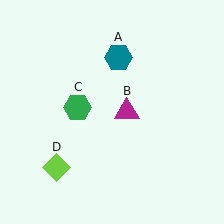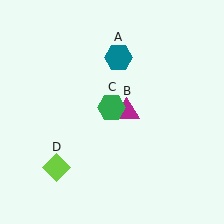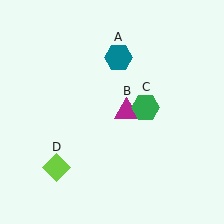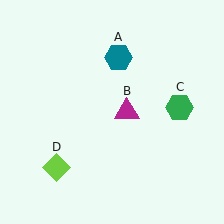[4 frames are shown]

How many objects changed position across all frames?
1 object changed position: green hexagon (object C).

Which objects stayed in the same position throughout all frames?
Teal hexagon (object A) and magenta triangle (object B) and lime diamond (object D) remained stationary.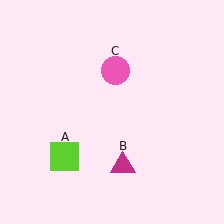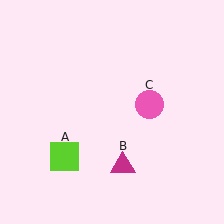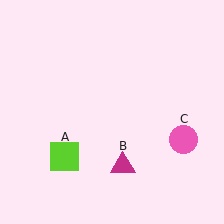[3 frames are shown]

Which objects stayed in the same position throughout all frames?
Lime square (object A) and magenta triangle (object B) remained stationary.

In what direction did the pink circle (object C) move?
The pink circle (object C) moved down and to the right.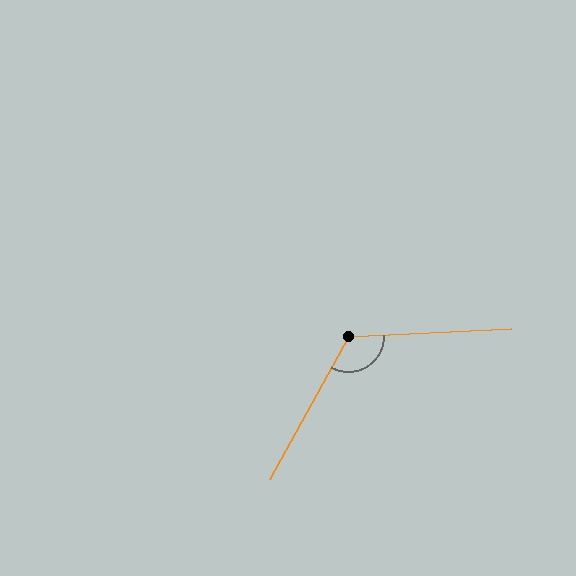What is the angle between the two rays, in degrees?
Approximately 121 degrees.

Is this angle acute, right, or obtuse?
It is obtuse.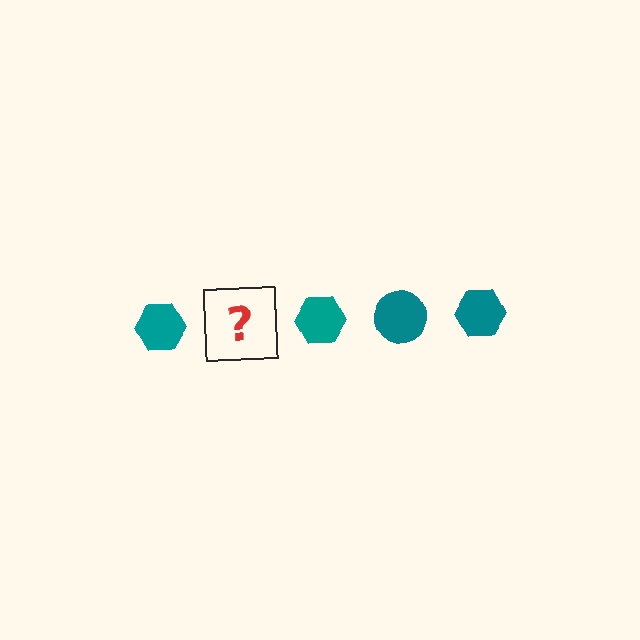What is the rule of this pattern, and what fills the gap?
The rule is that the pattern cycles through hexagon, circle shapes in teal. The gap should be filled with a teal circle.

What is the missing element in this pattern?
The missing element is a teal circle.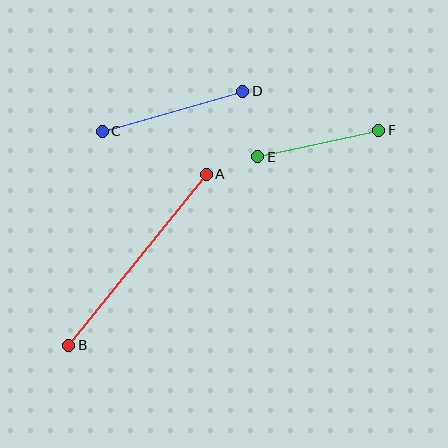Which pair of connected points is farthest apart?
Points A and B are farthest apart.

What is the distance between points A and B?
The distance is approximately 220 pixels.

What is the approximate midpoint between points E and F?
The midpoint is at approximately (318, 144) pixels.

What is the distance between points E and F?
The distance is approximately 124 pixels.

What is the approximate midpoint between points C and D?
The midpoint is at approximately (172, 111) pixels.